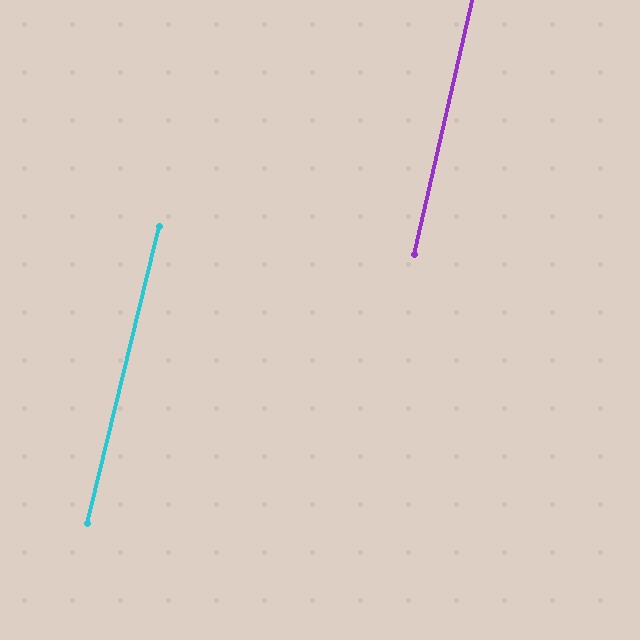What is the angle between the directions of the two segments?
Approximately 1 degree.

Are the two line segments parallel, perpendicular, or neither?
Parallel — their directions differ by only 0.7°.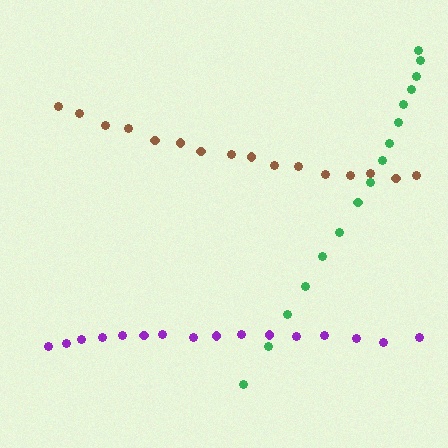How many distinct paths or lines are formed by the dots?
There are 3 distinct paths.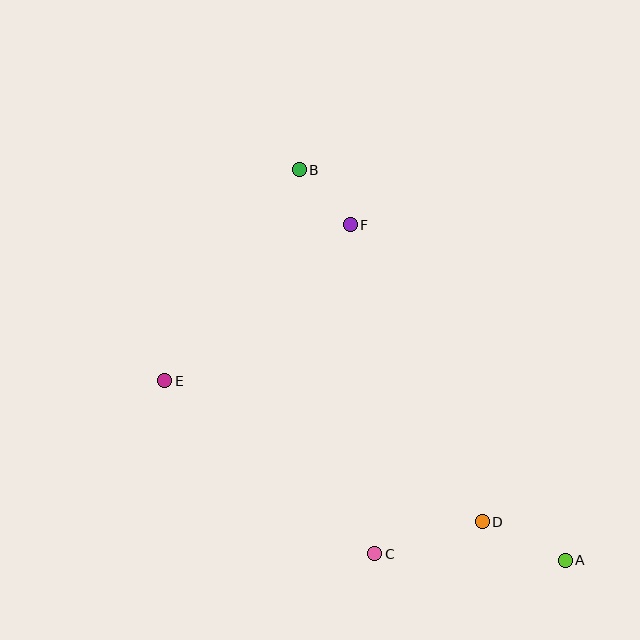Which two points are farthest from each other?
Points A and B are farthest from each other.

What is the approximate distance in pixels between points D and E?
The distance between D and E is approximately 348 pixels.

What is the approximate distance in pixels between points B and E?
The distance between B and E is approximately 250 pixels.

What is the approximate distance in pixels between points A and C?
The distance between A and C is approximately 191 pixels.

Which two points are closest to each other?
Points B and F are closest to each other.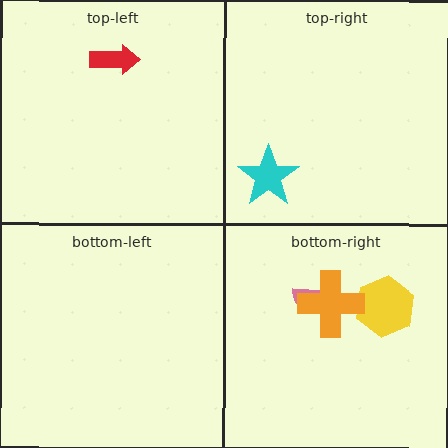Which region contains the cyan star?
The top-right region.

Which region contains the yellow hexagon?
The bottom-right region.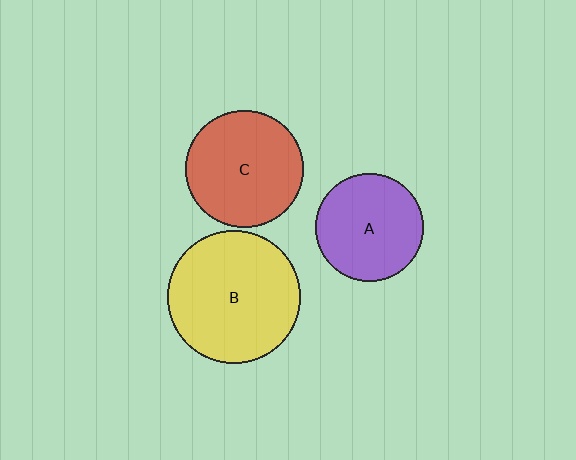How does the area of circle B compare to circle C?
Approximately 1.3 times.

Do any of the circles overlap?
No, none of the circles overlap.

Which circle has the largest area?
Circle B (yellow).